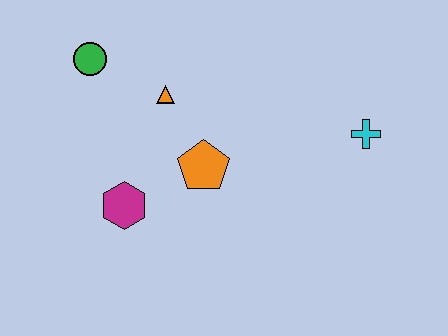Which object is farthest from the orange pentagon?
The cyan cross is farthest from the orange pentagon.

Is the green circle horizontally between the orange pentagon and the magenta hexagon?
No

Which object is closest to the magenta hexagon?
The orange pentagon is closest to the magenta hexagon.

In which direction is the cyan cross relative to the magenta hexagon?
The cyan cross is to the right of the magenta hexagon.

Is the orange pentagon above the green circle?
No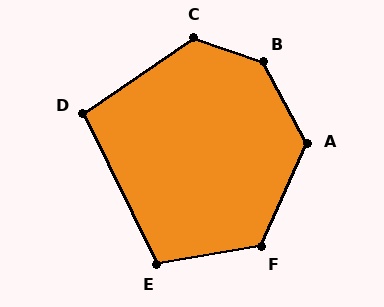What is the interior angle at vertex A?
Approximately 127 degrees (obtuse).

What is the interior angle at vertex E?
Approximately 107 degrees (obtuse).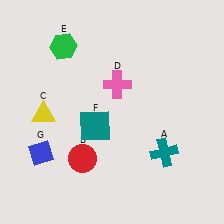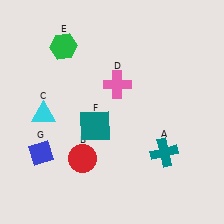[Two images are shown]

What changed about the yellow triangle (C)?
In Image 1, C is yellow. In Image 2, it changed to cyan.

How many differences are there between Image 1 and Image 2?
There is 1 difference between the two images.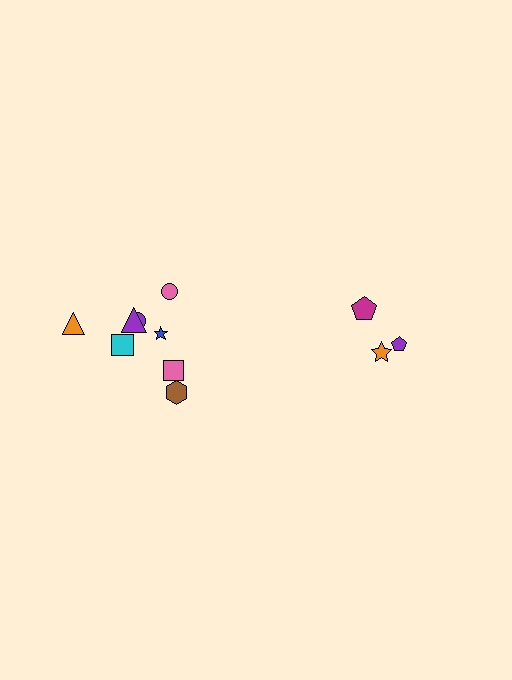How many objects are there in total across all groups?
There are 11 objects.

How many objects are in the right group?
There are 3 objects.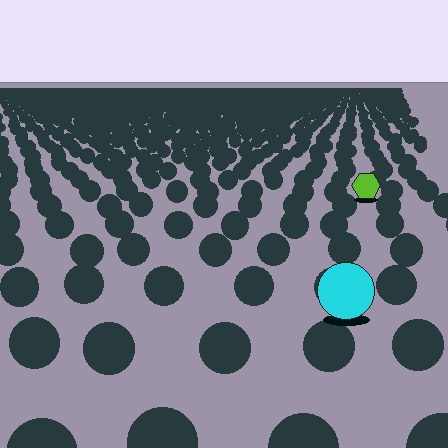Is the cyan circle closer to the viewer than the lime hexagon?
Yes. The cyan circle is closer — you can tell from the texture gradient: the ground texture is coarser near it.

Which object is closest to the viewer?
The cyan circle is closest. The texture marks near it are larger and more spread out.